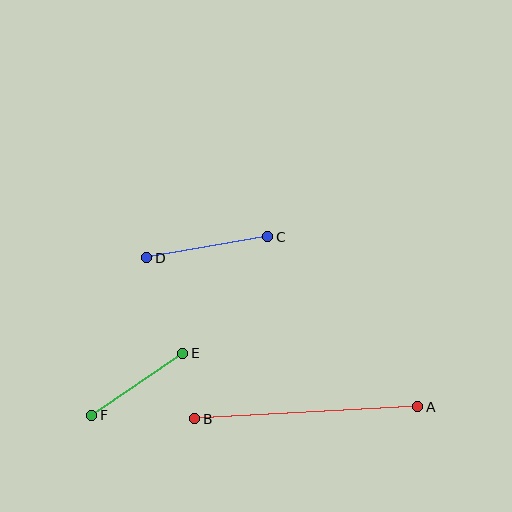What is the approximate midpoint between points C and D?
The midpoint is at approximately (207, 247) pixels.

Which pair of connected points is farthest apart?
Points A and B are farthest apart.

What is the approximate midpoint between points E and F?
The midpoint is at approximately (137, 384) pixels.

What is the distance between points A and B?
The distance is approximately 223 pixels.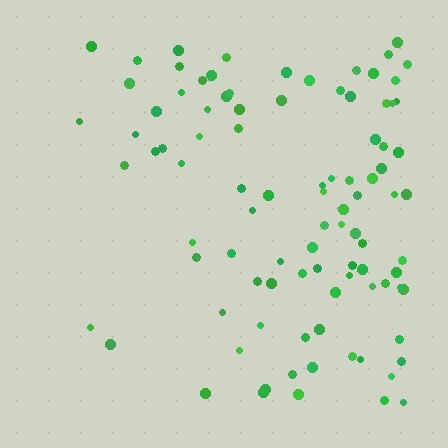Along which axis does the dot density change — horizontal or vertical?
Horizontal.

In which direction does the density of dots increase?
From left to right, with the right side densest.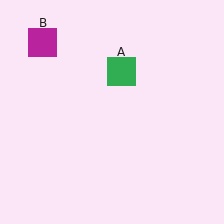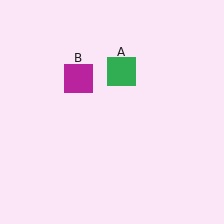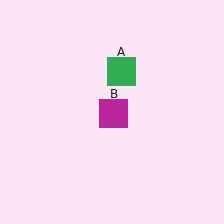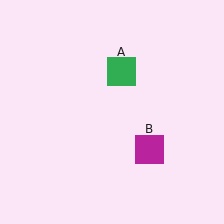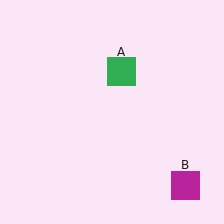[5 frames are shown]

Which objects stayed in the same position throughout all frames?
Green square (object A) remained stationary.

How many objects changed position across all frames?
1 object changed position: magenta square (object B).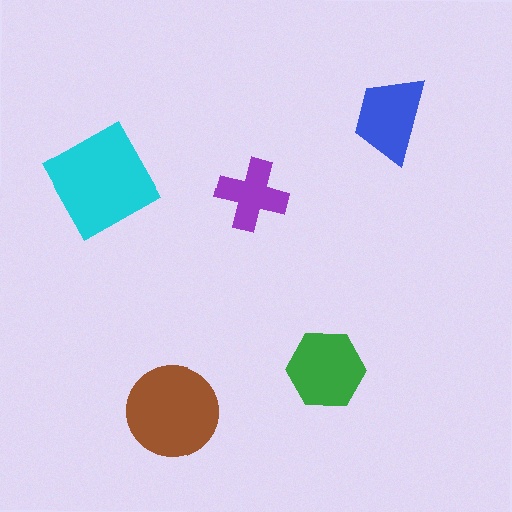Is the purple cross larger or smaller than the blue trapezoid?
Smaller.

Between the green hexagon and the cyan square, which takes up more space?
The cyan square.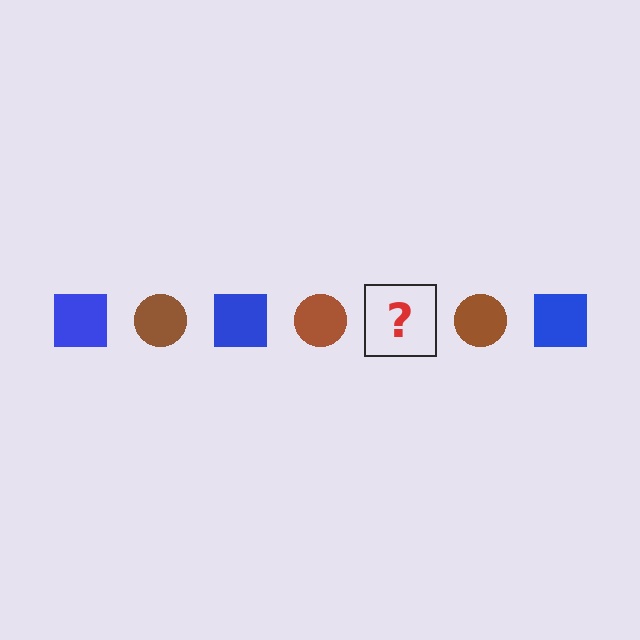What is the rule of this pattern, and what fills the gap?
The rule is that the pattern alternates between blue square and brown circle. The gap should be filled with a blue square.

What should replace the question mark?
The question mark should be replaced with a blue square.